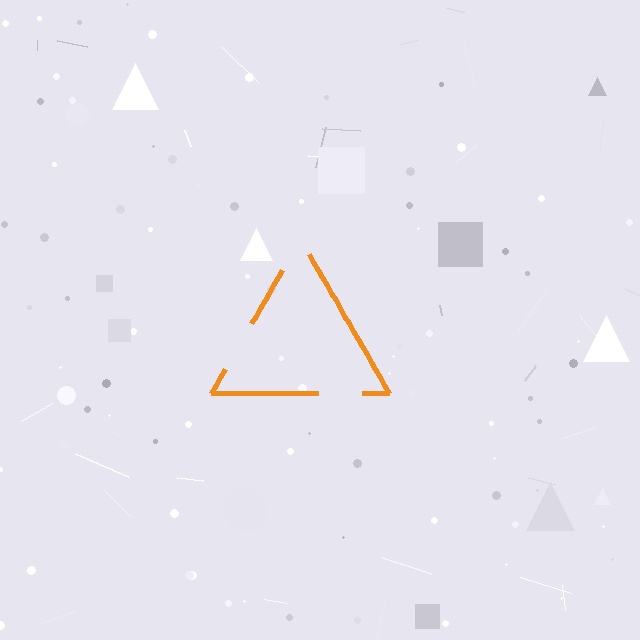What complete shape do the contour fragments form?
The contour fragments form a triangle.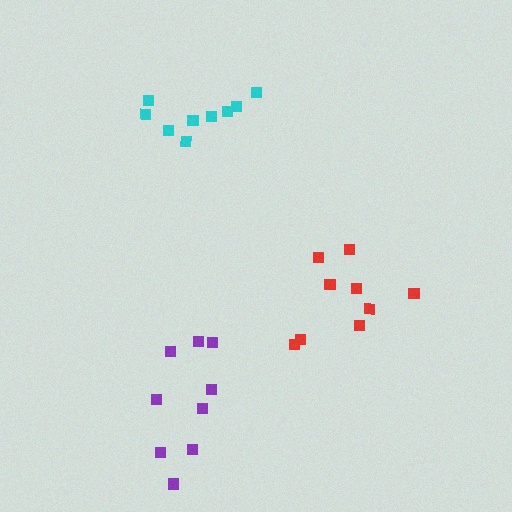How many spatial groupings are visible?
There are 3 spatial groupings.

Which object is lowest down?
The purple cluster is bottommost.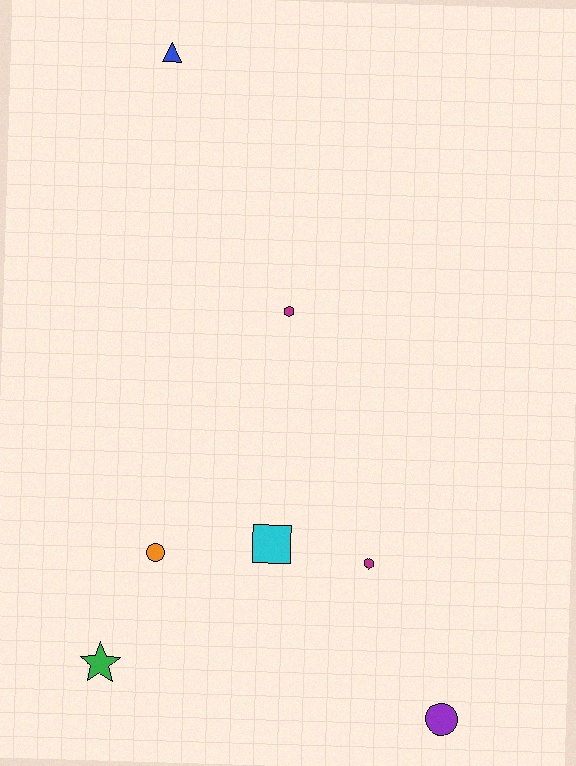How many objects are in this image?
There are 7 objects.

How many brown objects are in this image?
There are no brown objects.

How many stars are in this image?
There is 1 star.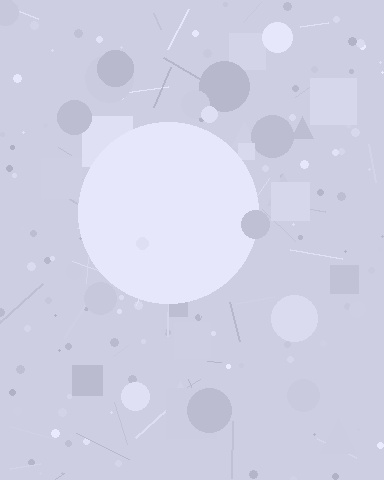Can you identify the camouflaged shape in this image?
The camouflaged shape is a circle.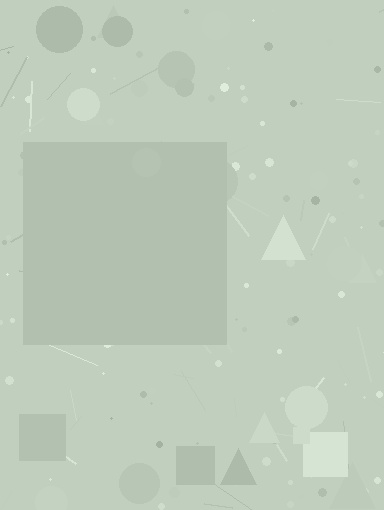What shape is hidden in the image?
A square is hidden in the image.